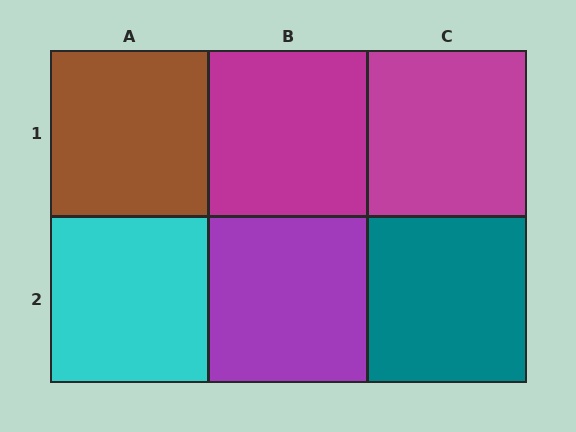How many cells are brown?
1 cell is brown.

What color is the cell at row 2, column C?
Teal.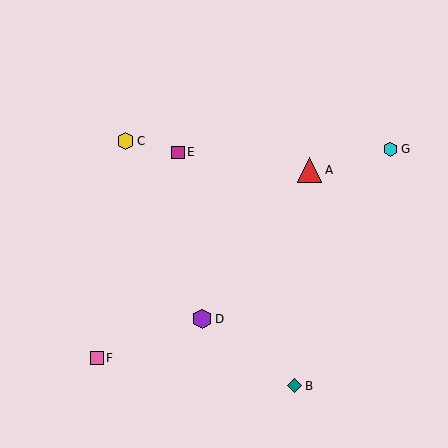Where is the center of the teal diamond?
The center of the teal diamond is at (295, 386).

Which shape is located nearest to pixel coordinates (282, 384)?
The teal diamond (labeled B) at (295, 386) is nearest to that location.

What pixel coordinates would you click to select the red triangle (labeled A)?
Click at (309, 170) to select the red triangle A.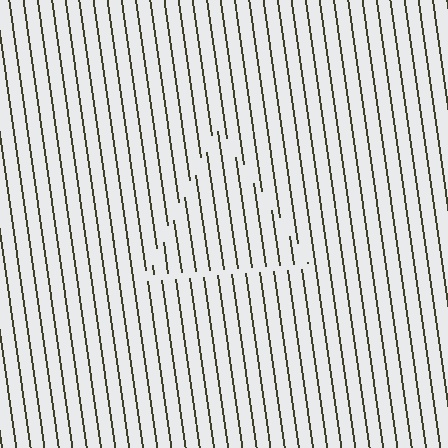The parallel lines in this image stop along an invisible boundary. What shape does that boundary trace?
An illusory triangle. The interior of the shape contains the same grating, shifted by half a period — the contour is defined by the phase discontinuity where line-ends from the inner and outer gratings abut.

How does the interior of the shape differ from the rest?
The interior of the shape contains the same grating, shifted by half a period — the contour is defined by the phase discontinuity where line-ends from the inner and outer gratings abut.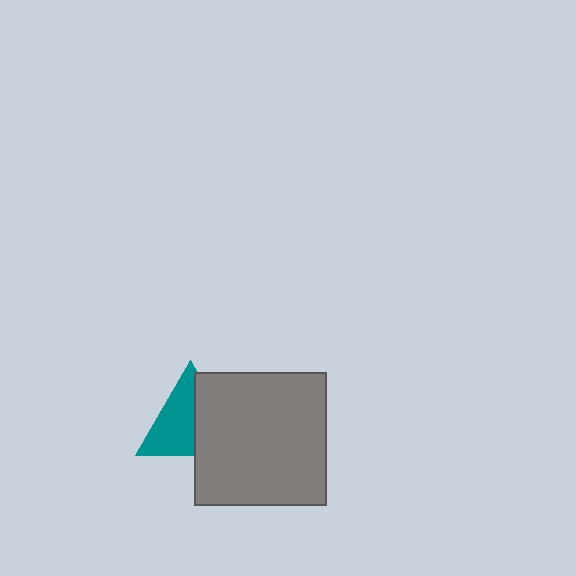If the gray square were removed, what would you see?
You would see the complete teal triangle.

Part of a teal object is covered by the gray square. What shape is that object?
It is a triangle.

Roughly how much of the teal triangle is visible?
About half of it is visible (roughly 55%).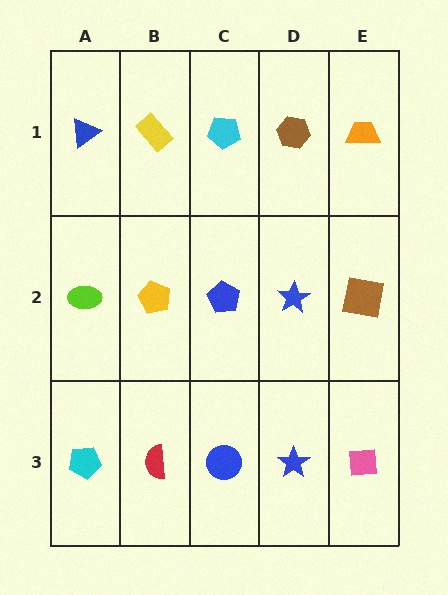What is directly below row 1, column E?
A brown square.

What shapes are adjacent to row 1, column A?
A lime ellipse (row 2, column A), a yellow rectangle (row 1, column B).